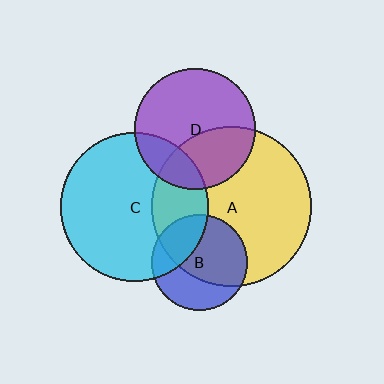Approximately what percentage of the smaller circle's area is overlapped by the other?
Approximately 30%.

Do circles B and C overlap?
Yes.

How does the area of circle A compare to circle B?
Approximately 2.8 times.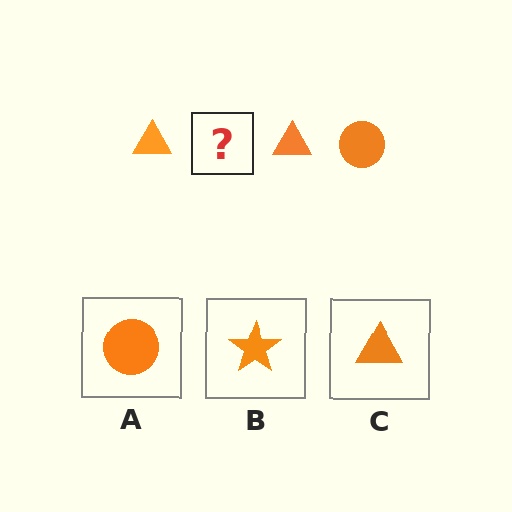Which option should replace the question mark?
Option A.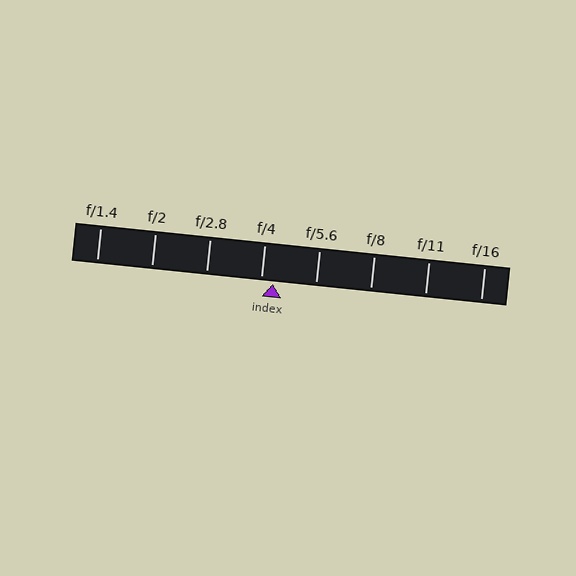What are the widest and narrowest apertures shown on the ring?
The widest aperture shown is f/1.4 and the narrowest is f/16.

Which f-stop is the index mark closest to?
The index mark is closest to f/4.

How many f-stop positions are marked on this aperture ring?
There are 8 f-stop positions marked.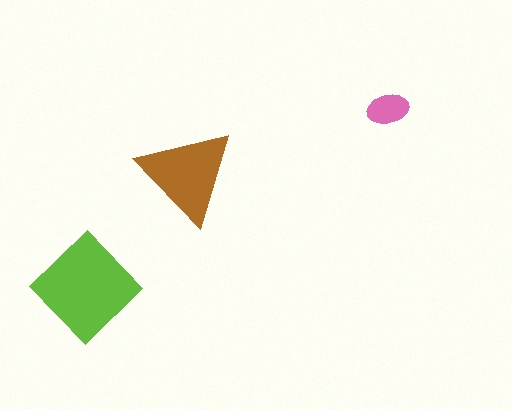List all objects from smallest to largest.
The pink ellipse, the brown triangle, the lime diamond.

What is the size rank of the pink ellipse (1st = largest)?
3rd.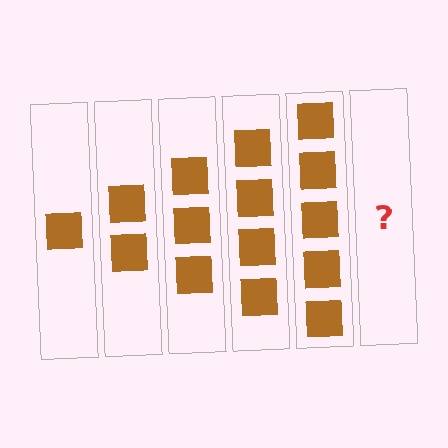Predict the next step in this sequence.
The next step is 6 squares.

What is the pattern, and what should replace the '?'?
The pattern is that each step adds one more square. The '?' should be 6 squares.